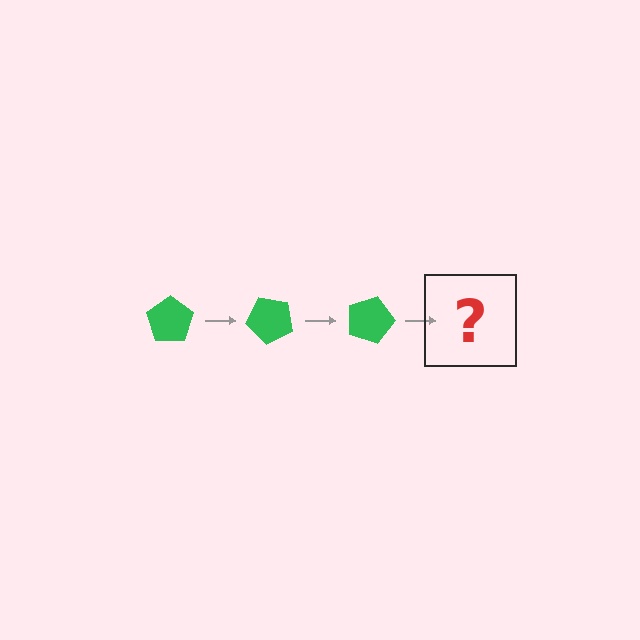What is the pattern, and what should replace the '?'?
The pattern is that the pentagon rotates 45 degrees each step. The '?' should be a green pentagon rotated 135 degrees.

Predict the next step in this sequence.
The next step is a green pentagon rotated 135 degrees.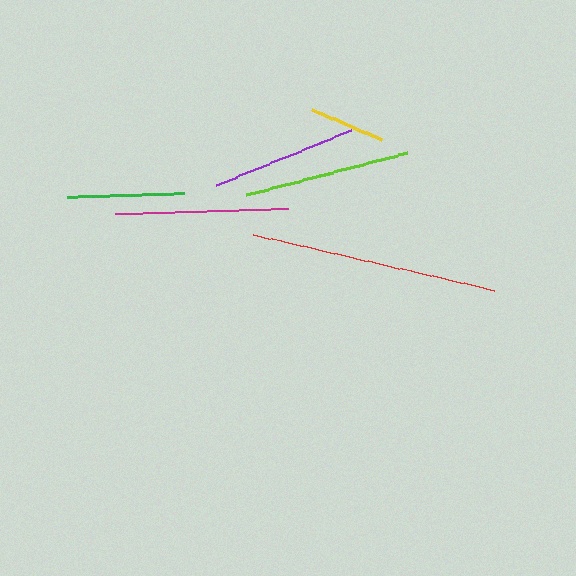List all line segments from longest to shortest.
From longest to shortest: red, magenta, lime, purple, green, yellow.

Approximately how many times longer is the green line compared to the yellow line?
The green line is approximately 1.5 times the length of the yellow line.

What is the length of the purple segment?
The purple segment is approximately 147 pixels long.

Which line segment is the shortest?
The yellow line is the shortest at approximately 76 pixels.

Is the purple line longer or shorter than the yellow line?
The purple line is longer than the yellow line.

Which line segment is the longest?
The red line is the longest at approximately 247 pixels.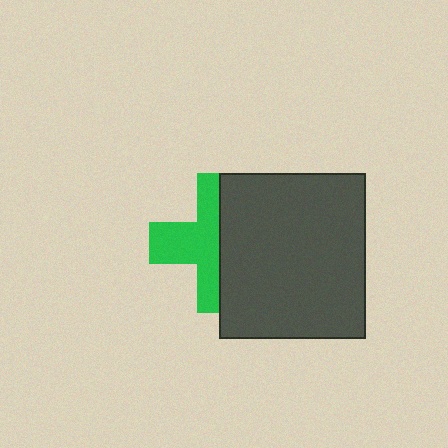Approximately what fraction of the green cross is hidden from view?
Roughly 49% of the green cross is hidden behind the dark gray rectangle.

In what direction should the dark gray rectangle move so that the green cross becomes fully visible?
The dark gray rectangle should move right. That is the shortest direction to clear the overlap and leave the green cross fully visible.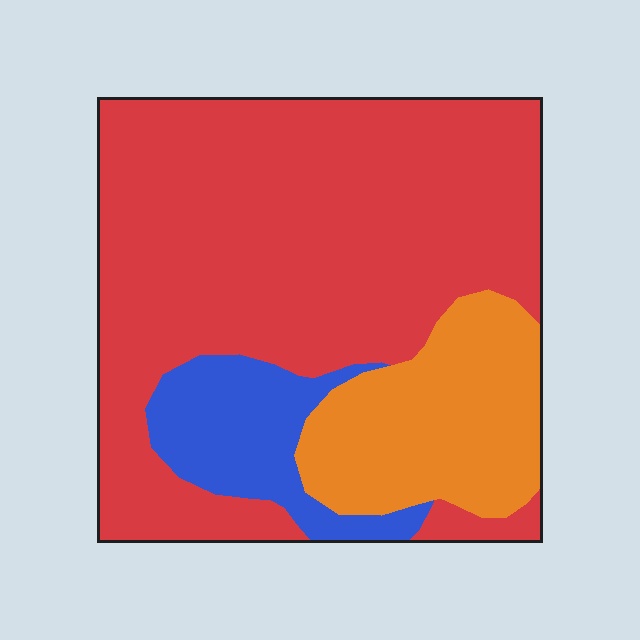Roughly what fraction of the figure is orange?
Orange takes up about one fifth (1/5) of the figure.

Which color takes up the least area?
Blue, at roughly 10%.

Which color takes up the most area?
Red, at roughly 65%.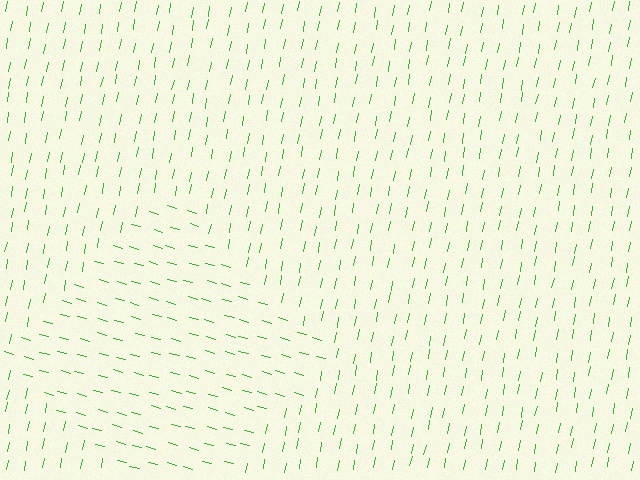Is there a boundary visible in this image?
Yes, there is a texture boundary formed by a change in line orientation.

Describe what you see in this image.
The image is filled with small green line segments. A diamond region in the image has lines oriented differently from the surrounding lines, creating a visible texture boundary.